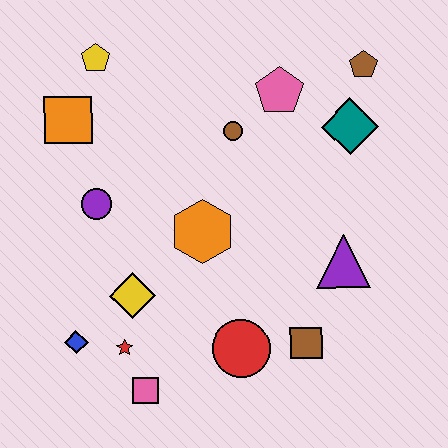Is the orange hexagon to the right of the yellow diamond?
Yes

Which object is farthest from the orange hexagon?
The brown pentagon is farthest from the orange hexagon.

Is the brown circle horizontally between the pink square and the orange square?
No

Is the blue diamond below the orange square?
Yes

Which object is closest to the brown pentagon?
The teal diamond is closest to the brown pentagon.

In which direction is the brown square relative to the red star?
The brown square is to the right of the red star.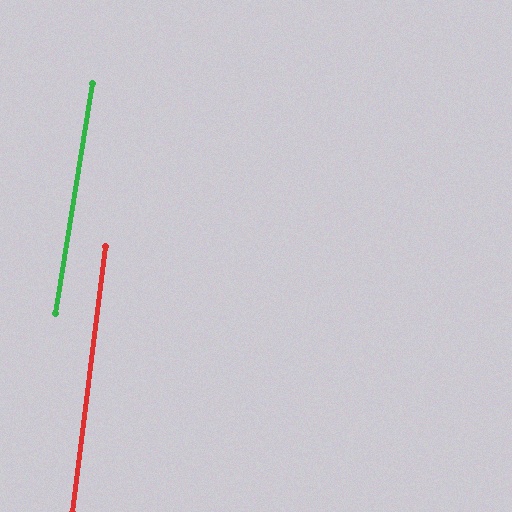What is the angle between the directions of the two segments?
Approximately 2 degrees.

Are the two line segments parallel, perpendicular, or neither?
Parallel — their directions differ by only 1.8°.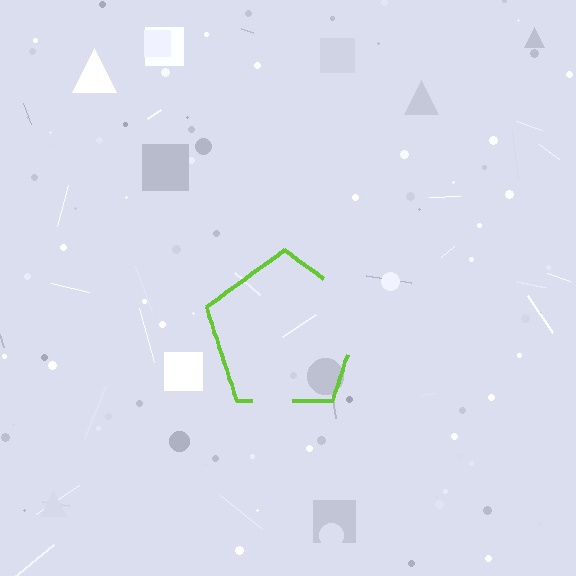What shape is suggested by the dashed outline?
The dashed outline suggests a pentagon.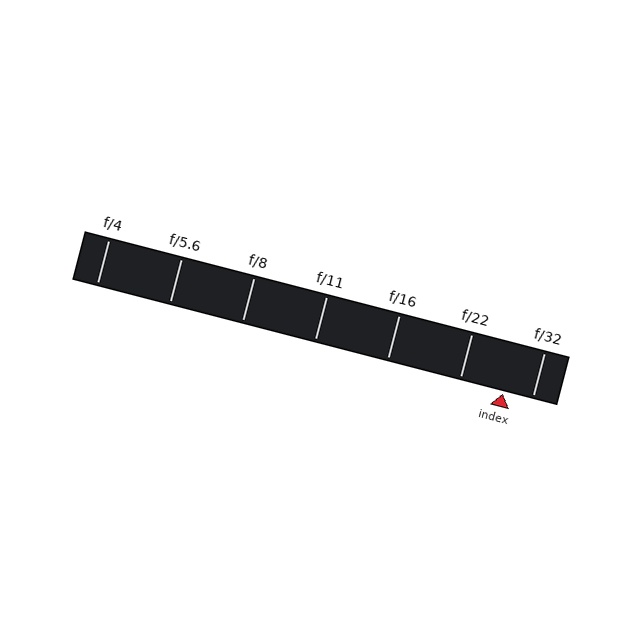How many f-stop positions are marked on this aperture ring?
There are 7 f-stop positions marked.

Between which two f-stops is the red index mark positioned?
The index mark is between f/22 and f/32.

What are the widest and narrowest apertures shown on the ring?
The widest aperture shown is f/4 and the narrowest is f/32.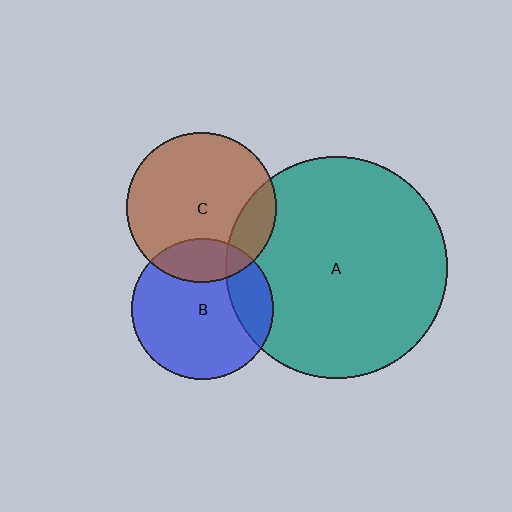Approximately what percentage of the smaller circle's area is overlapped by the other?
Approximately 20%.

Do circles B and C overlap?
Yes.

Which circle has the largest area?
Circle A (teal).